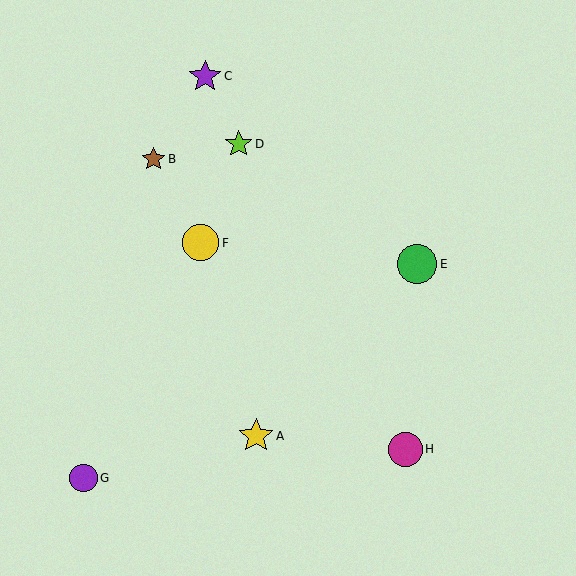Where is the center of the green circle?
The center of the green circle is at (417, 264).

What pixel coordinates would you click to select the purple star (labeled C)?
Click at (205, 76) to select the purple star C.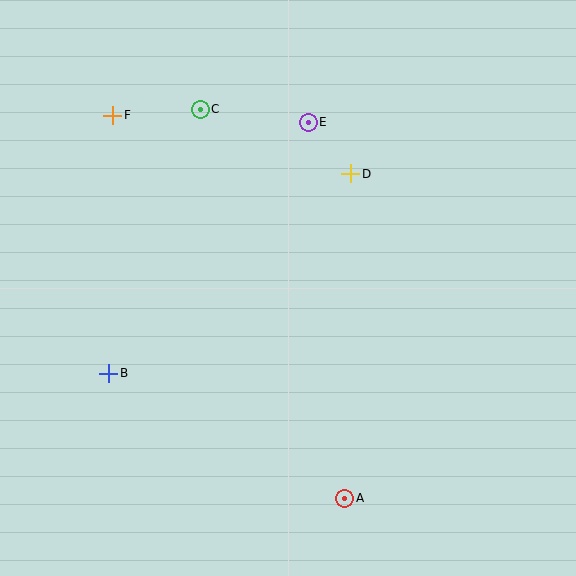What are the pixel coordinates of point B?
Point B is at (109, 373).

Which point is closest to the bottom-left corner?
Point B is closest to the bottom-left corner.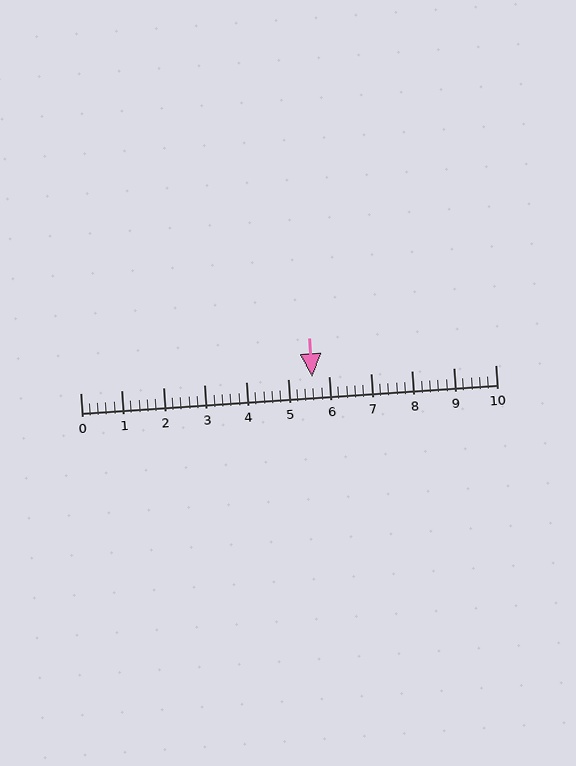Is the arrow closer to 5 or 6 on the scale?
The arrow is closer to 6.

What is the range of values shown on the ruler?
The ruler shows values from 0 to 10.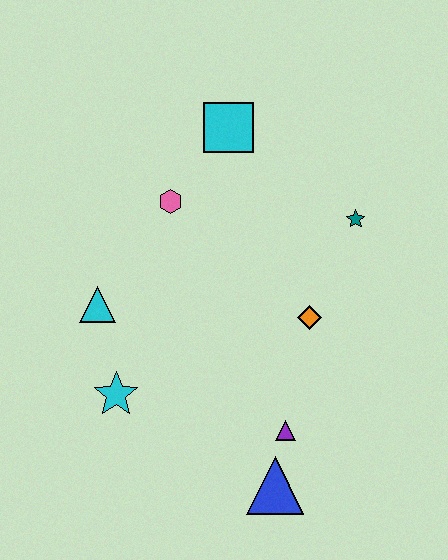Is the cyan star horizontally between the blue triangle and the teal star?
No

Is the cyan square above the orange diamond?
Yes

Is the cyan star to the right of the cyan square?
No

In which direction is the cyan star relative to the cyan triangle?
The cyan star is below the cyan triangle.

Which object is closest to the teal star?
The orange diamond is closest to the teal star.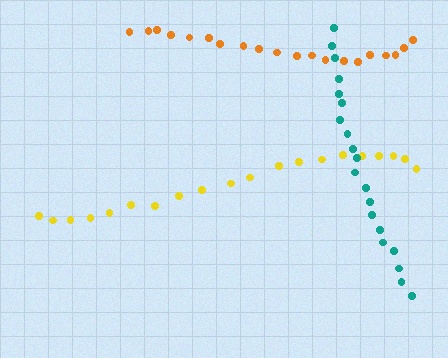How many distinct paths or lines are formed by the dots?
There are 3 distinct paths.